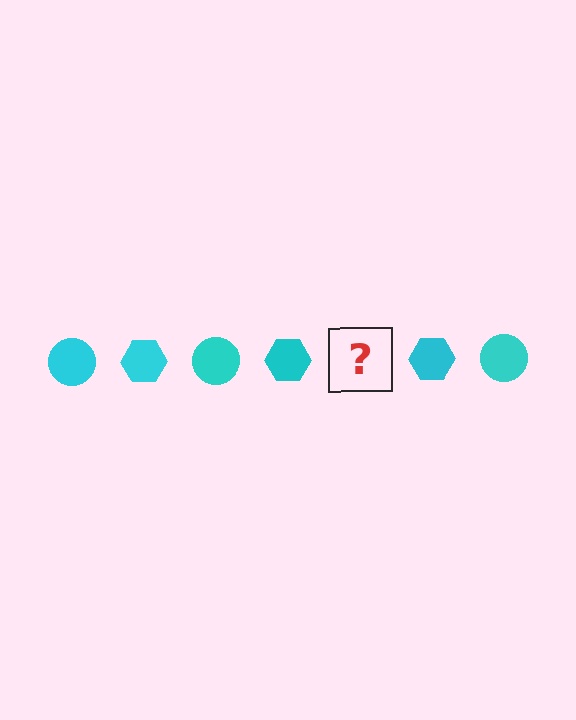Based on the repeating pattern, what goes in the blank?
The blank should be a cyan circle.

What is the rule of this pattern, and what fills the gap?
The rule is that the pattern cycles through circle, hexagon shapes in cyan. The gap should be filled with a cyan circle.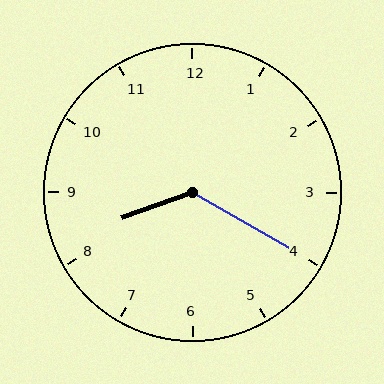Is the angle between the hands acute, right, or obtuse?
It is obtuse.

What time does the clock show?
8:20.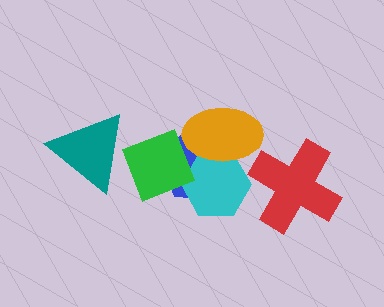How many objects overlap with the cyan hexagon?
3 objects overlap with the cyan hexagon.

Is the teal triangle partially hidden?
Yes, it is partially covered by another shape.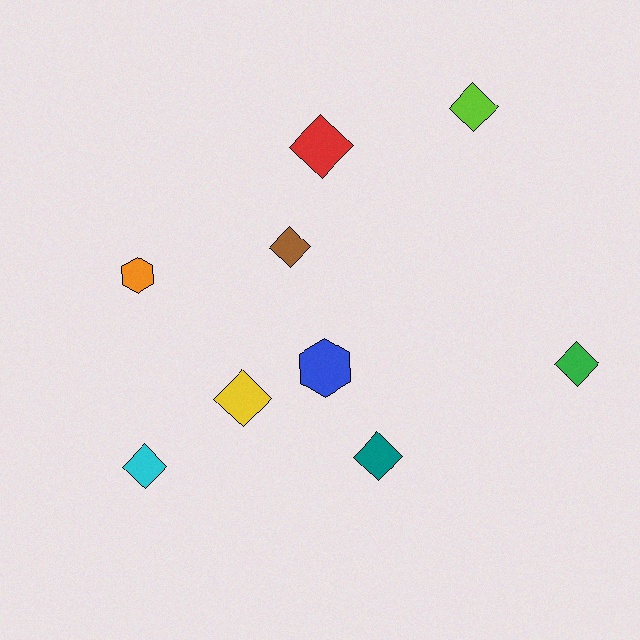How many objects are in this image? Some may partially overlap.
There are 9 objects.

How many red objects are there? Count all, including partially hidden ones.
There is 1 red object.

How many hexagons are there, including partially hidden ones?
There are 2 hexagons.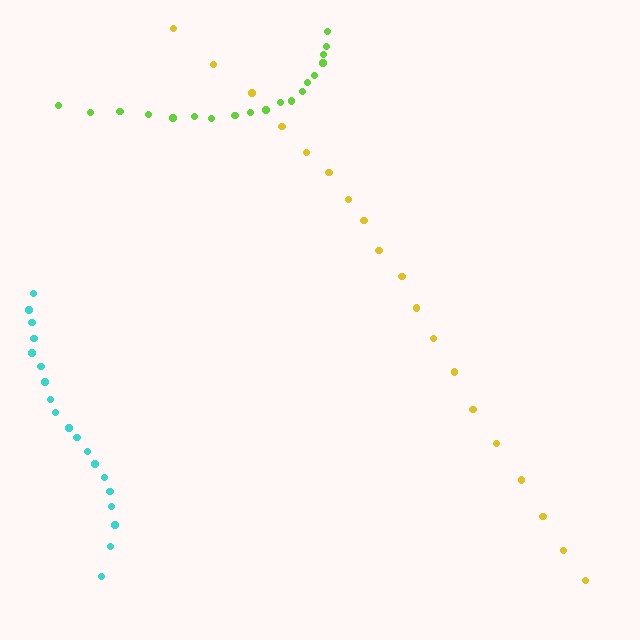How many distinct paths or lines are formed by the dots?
There are 3 distinct paths.